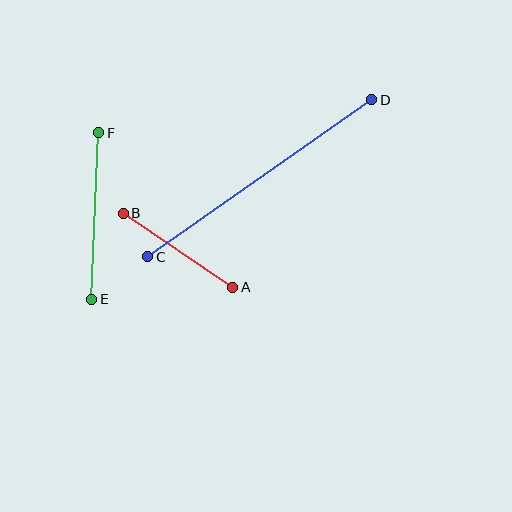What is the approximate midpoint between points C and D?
The midpoint is at approximately (260, 178) pixels.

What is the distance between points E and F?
The distance is approximately 167 pixels.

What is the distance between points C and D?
The distance is approximately 274 pixels.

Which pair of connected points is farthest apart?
Points C and D are farthest apart.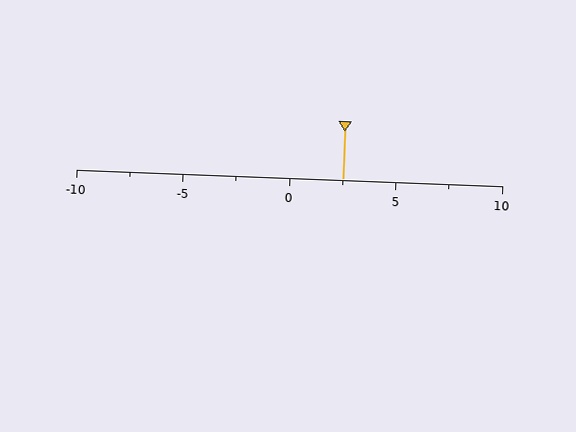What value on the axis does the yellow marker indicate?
The marker indicates approximately 2.5.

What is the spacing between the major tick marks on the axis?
The major ticks are spaced 5 apart.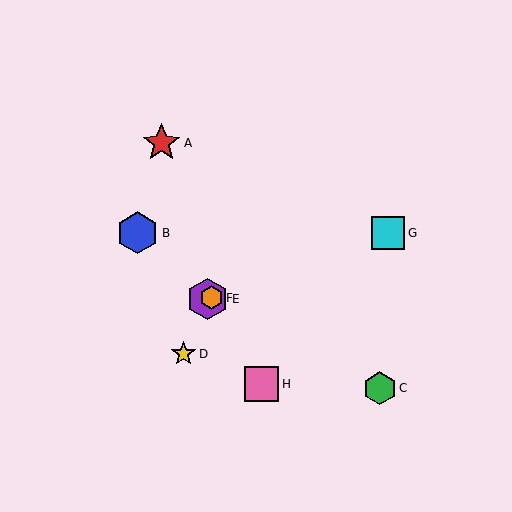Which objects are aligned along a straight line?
Objects E, F, G are aligned along a straight line.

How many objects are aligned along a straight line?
3 objects (E, F, G) are aligned along a straight line.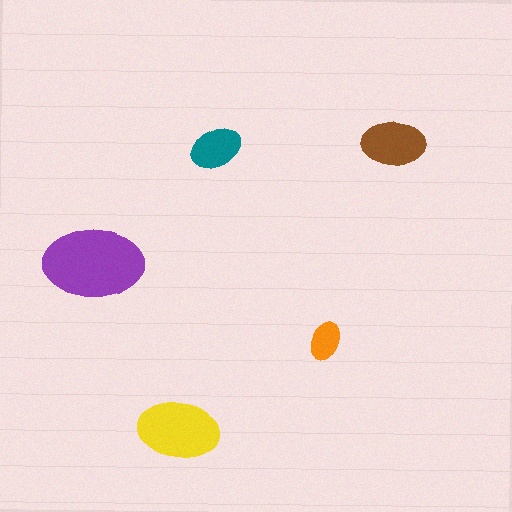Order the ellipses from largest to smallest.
the purple one, the yellow one, the brown one, the teal one, the orange one.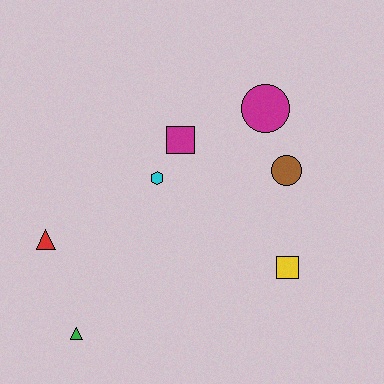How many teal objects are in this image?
There are no teal objects.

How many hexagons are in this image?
There is 1 hexagon.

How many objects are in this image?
There are 7 objects.